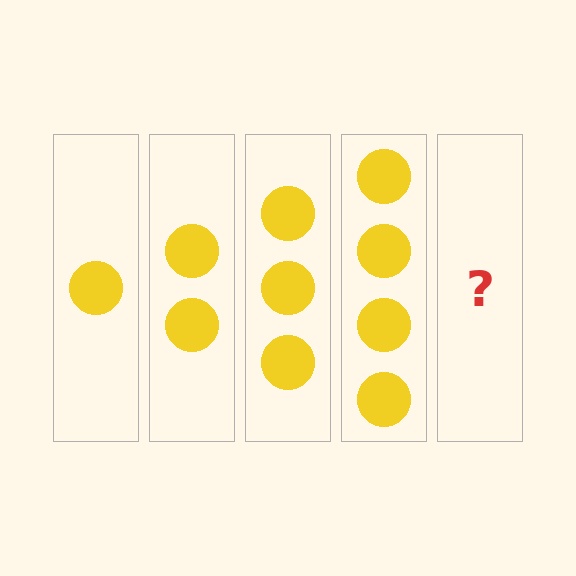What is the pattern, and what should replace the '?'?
The pattern is that each step adds one more circle. The '?' should be 5 circles.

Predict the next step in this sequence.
The next step is 5 circles.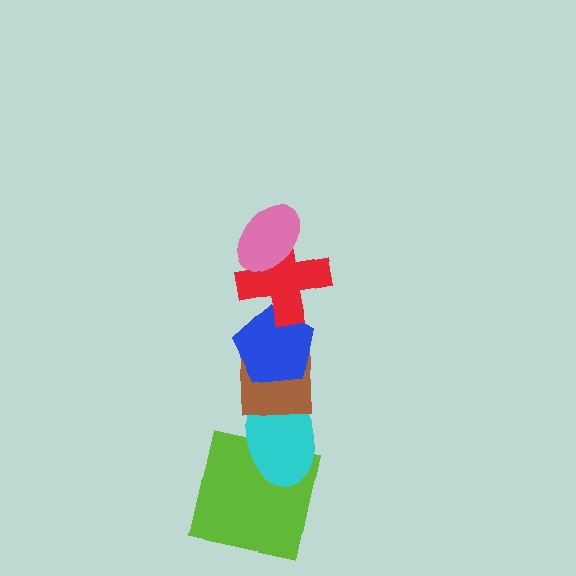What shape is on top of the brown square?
The blue pentagon is on top of the brown square.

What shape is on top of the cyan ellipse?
The brown square is on top of the cyan ellipse.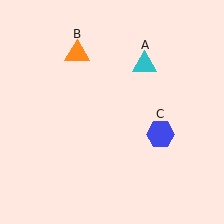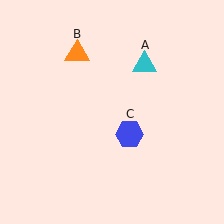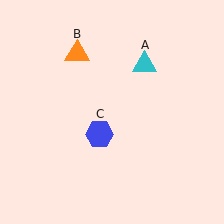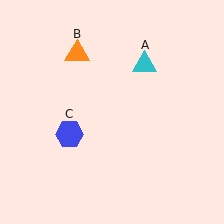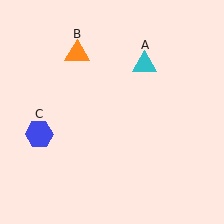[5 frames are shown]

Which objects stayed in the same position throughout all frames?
Cyan triangle (object A) and orange triangle (object B) remained stationary.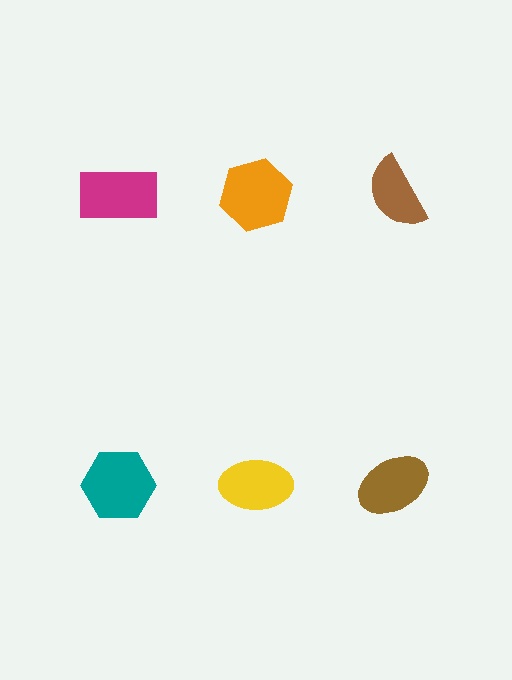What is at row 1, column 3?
A brown semicircle.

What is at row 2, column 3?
A brown ellipse.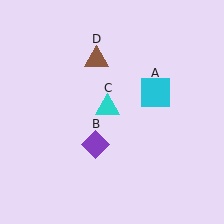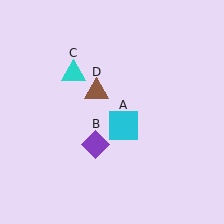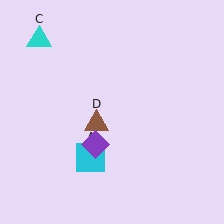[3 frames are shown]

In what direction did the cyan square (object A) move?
The cyan square (object A) moved down and to the left.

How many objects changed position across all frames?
3 objects changed position: cyan square (object A), cyan triangle (object C), brown triangle (object D).